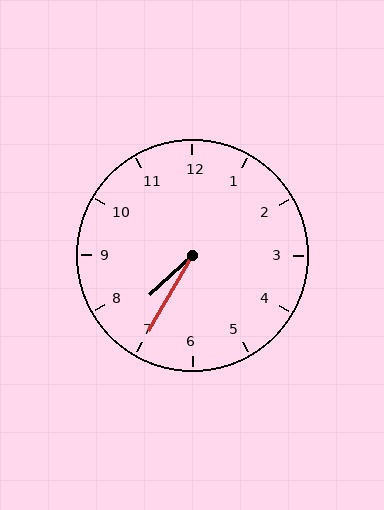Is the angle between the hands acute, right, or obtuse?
It is acute.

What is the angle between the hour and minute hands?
Approximately 18 degrees.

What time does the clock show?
7:35.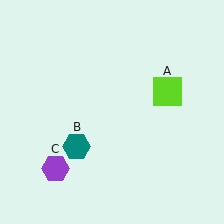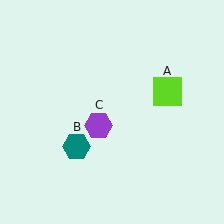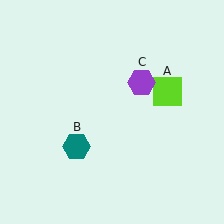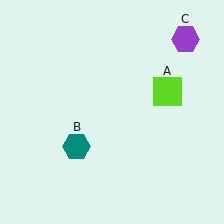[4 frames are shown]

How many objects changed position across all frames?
1 object changed position: purple hexagon (object C).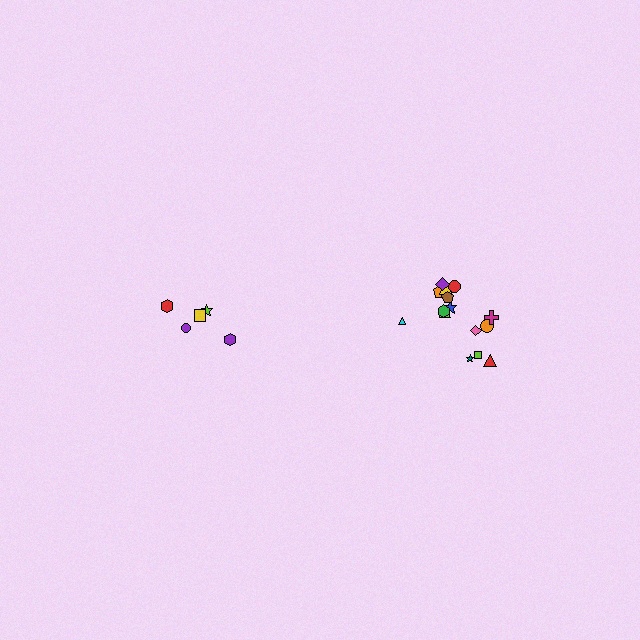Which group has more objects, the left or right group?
The right group.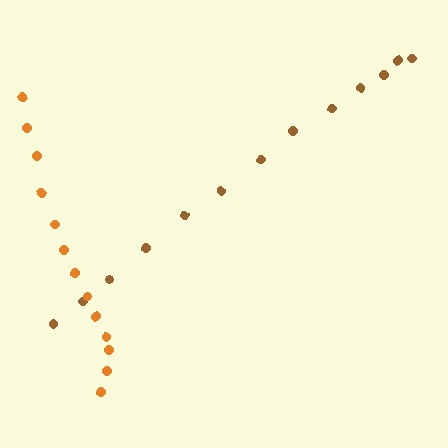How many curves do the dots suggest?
There are 2 distinct paths.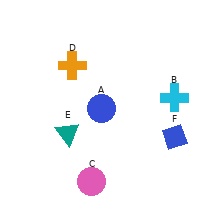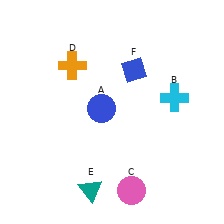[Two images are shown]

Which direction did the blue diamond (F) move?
The blue diamond (F) moved up.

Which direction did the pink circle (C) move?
The pink circle (C) moved right.